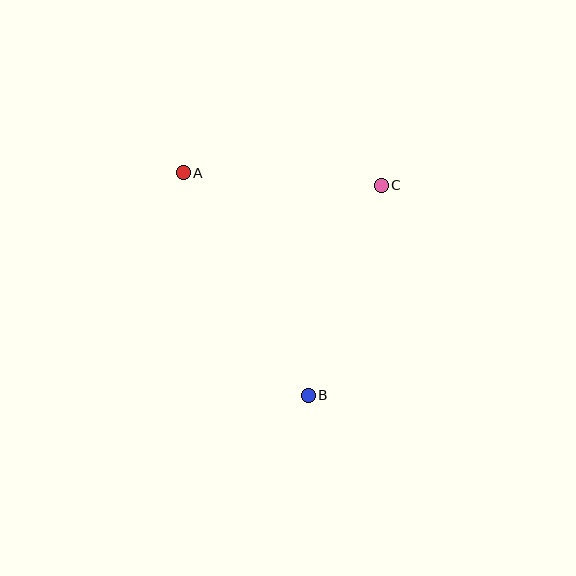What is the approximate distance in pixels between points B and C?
The distance between B and C is approximately 223 pixels.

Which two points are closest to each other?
Points A and C are closest to each other.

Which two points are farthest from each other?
Points A and B are farthest from each other.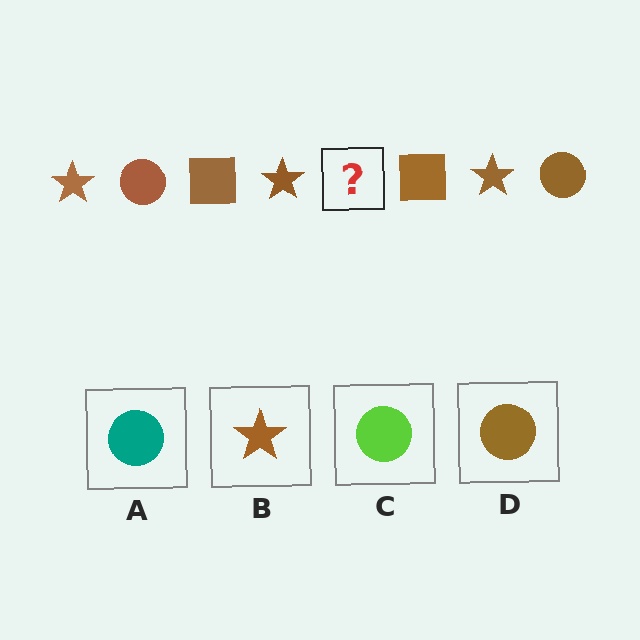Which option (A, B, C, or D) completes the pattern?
D.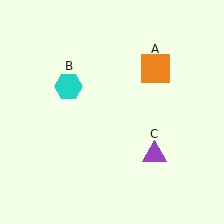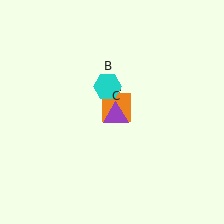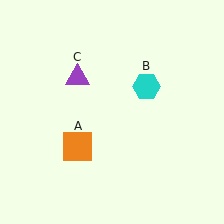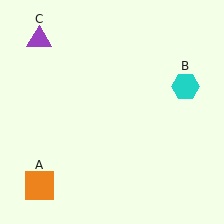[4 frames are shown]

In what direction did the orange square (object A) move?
The orange square (object A) moved down and to the left.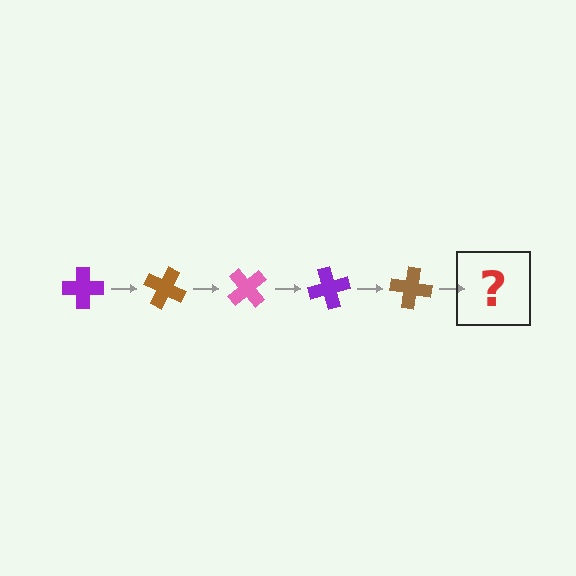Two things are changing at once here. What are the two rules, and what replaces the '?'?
The two rules are that it rotates 25 degrees each step and the color cycles through purple, brown, and pink. The '?' should be a pink cross, rotated 125 degrees from the start.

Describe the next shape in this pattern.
It should be a pink cross, rotated 125 degrees from the start.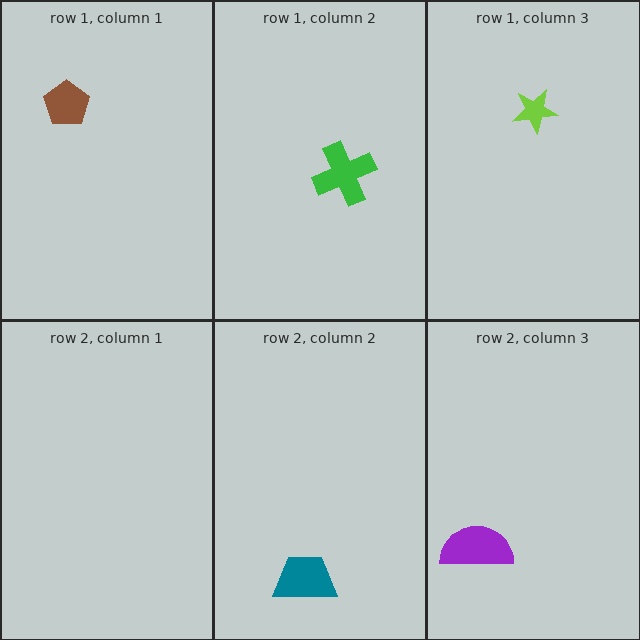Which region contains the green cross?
The row 1, column 2 region.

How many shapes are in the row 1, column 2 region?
1.